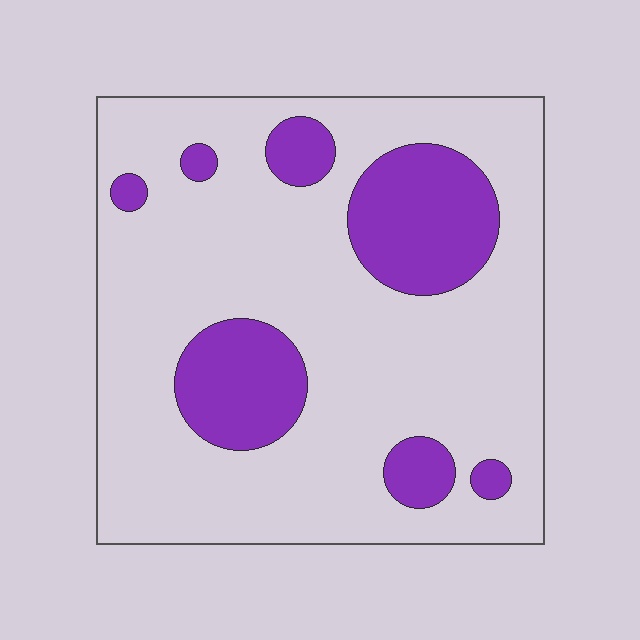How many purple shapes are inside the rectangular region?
7.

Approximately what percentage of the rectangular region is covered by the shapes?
Approximately 20%.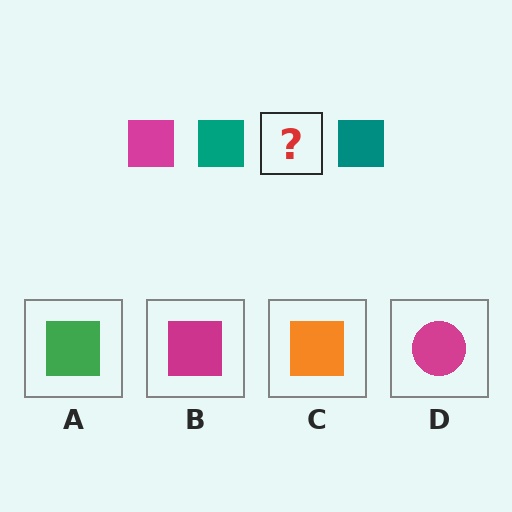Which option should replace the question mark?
Option B.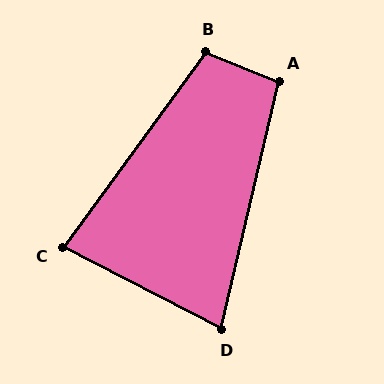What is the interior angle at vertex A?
Approximately 99 degrees (obtuse).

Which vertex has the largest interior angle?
B, at approximately 104 degrees.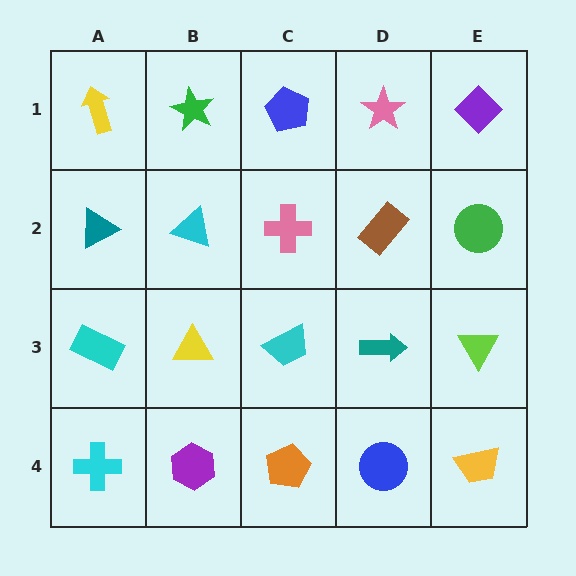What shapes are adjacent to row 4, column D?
A teal arrow (row 3, column D), an orange pentagon (row 4, column C), a yellow trapezoid (row 4, column E).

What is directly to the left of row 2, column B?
A teal triangle.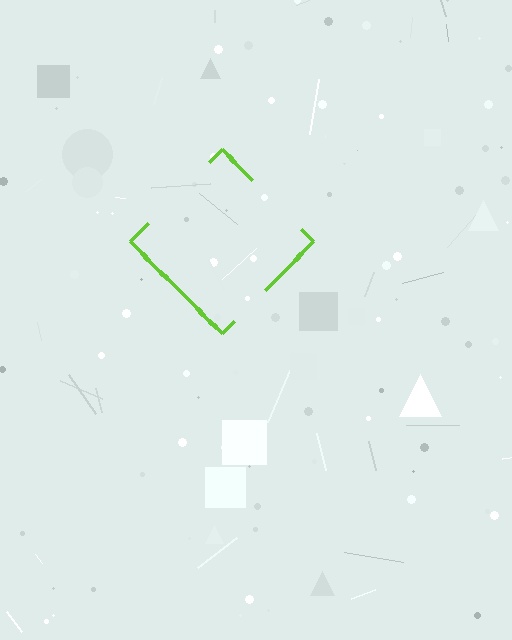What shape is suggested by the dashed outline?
The dashed outline suggests a diamond.